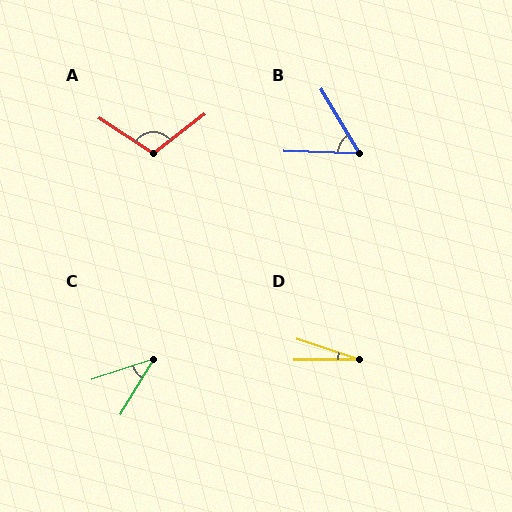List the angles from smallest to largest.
D (18°), C (40°), B (58°), A (109°).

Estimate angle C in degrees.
Approximately 40 degrees.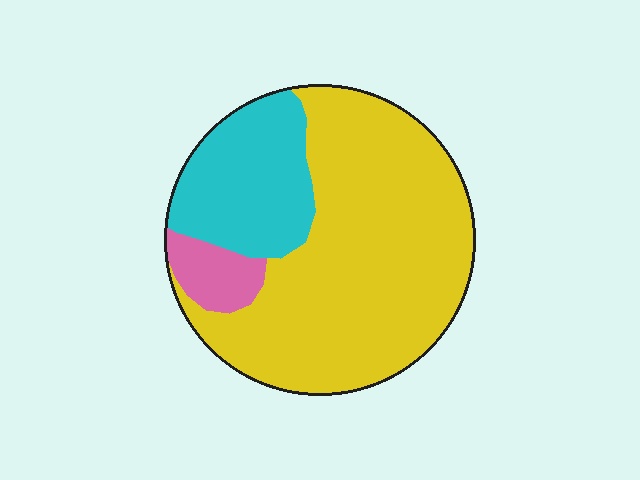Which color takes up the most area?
Yellow, at roughly 70%.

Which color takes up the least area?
Pink, at roughly 5%.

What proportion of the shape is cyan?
Cyan takes up about one quarter (1/4) of the shape.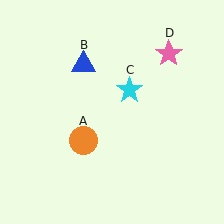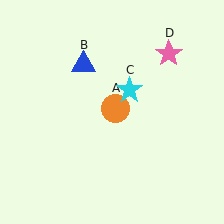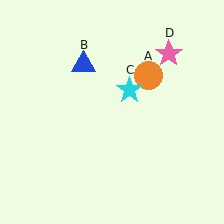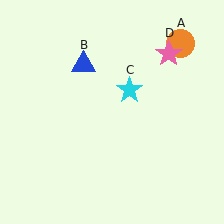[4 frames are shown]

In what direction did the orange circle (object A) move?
The orange circle (object A) moved up and to the right.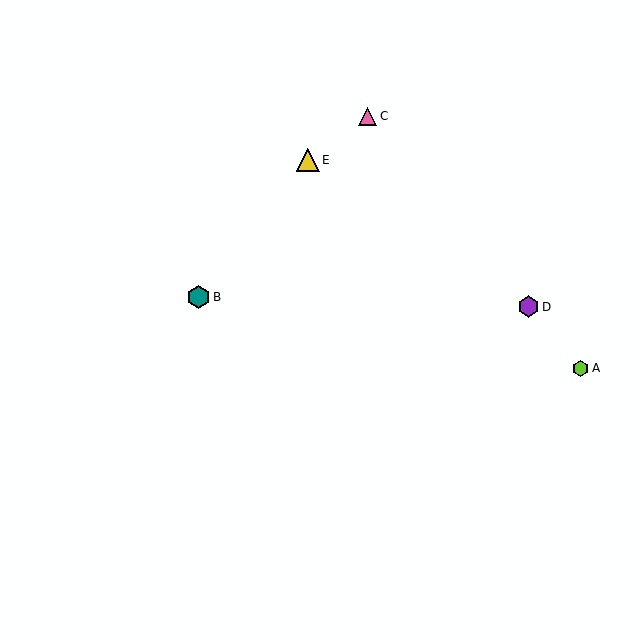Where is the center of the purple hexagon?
The center of the purple hexagon is at (528, 307).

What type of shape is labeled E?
Shape E is a yellow triangle.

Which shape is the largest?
The teal hexagon (labeled B) is the largest.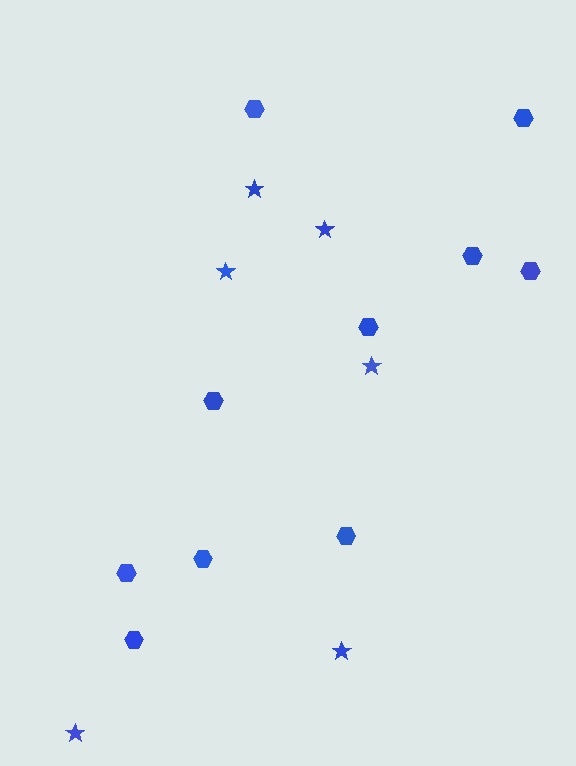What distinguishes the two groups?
There are 2 groups: one group of hexagons (10) and one group of stars (6).